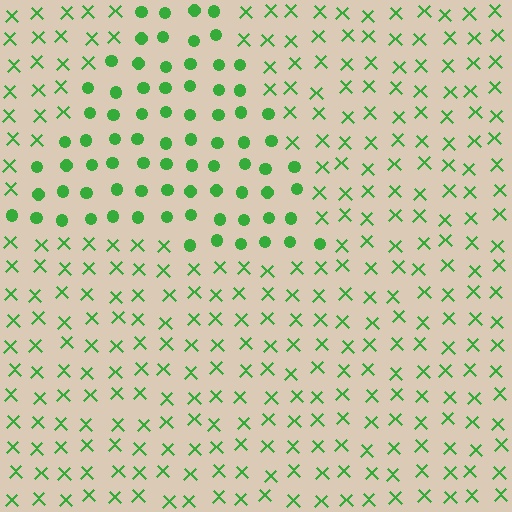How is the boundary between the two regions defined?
The boundary is defined by a change in element shape: circles inside vs. X marks outside. All elements share the same color and spacing.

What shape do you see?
I see a triangle.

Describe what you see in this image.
The image is filled with small green elements arranged in a uniform grid. A triangle-shaped region contains circles, while the surrounding area contains X marks. The boundary is defined purely by the change in element shape.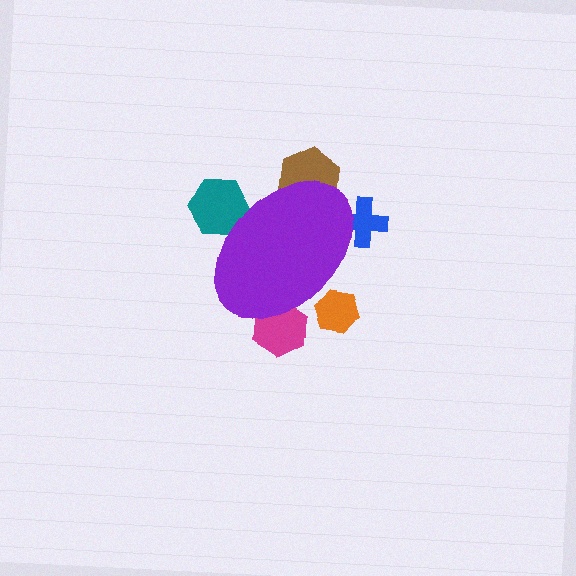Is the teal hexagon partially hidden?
Yes, the teal hexagon is partially hidden behind the purple ellipse.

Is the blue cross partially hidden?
Yes, the blue cross is partially hidden behind the purple ellipse.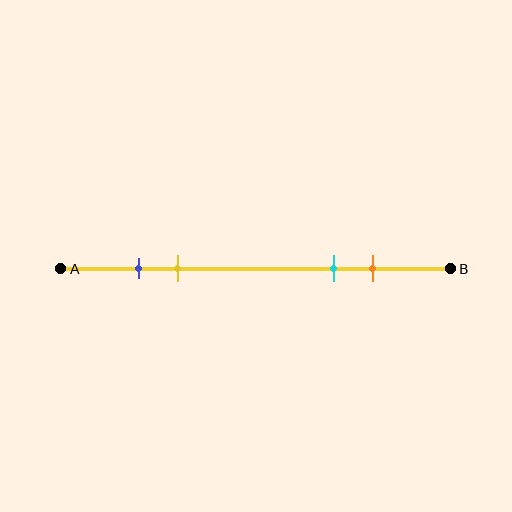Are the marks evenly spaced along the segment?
No, the marks are not evenly spaced.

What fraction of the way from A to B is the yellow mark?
The yellow mark is approximately 30% (0.3) of the way from A to B.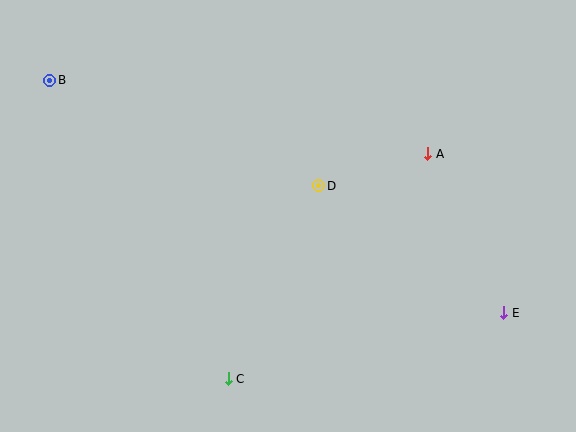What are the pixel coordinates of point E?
Point E is at (504, 313).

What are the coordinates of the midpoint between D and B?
The midpoint between D and B is at (184, 133).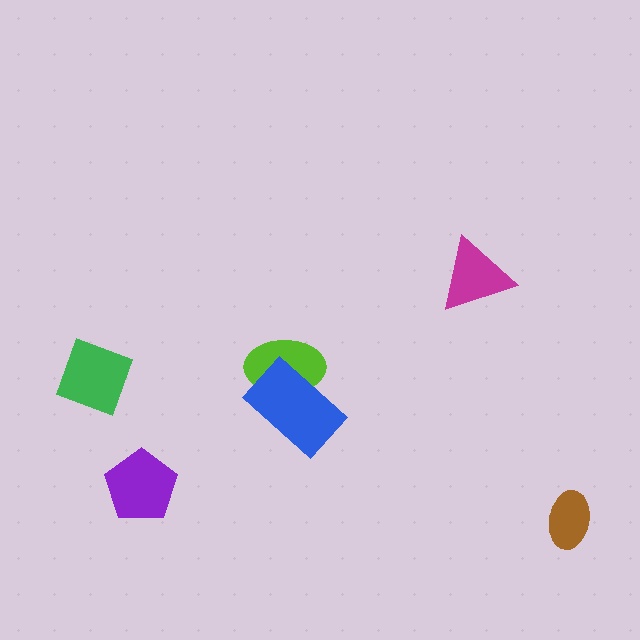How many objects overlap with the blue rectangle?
1 object overlaps with the blue rectangle.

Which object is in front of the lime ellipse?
The blue rectangle is in front of the lime ellipse.